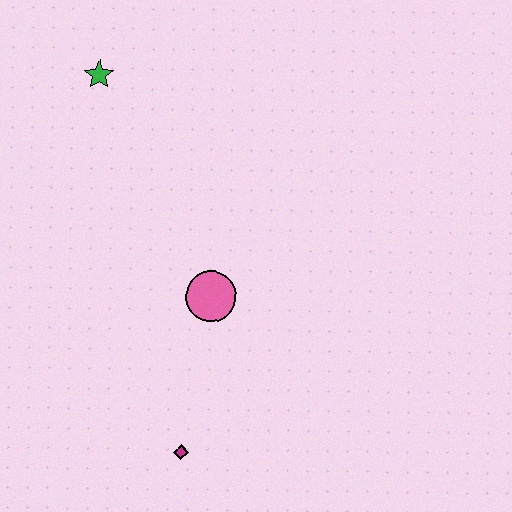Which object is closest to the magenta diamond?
The pink circle is closest to the magenta diamond.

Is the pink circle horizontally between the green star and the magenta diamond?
No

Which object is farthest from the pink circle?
The green star is farthest from the pink circle.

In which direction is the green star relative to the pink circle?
The green star is above the pink circle.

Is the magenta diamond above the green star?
No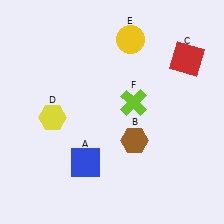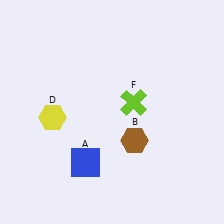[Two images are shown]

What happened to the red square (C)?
The red square (C) was removed in Image 2. It was in the top-right area of Image 1.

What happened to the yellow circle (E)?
The yellow circle (E) was removed in Image 2. It was in the top-right area of Image 1.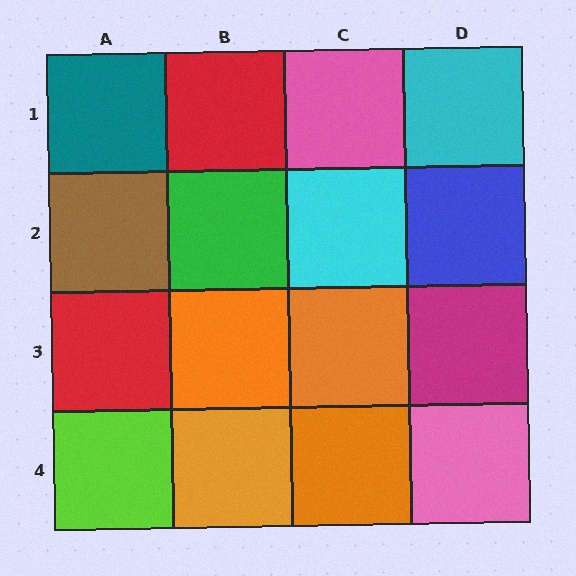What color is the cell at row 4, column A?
Lime.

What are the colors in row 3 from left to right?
Red, orange, orange, magenta.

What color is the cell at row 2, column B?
Green.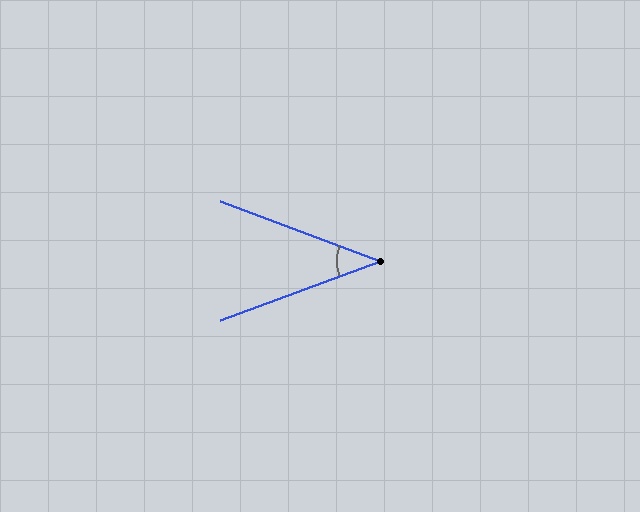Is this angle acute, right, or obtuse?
It is acute.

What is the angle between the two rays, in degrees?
Approximately 41 degrees.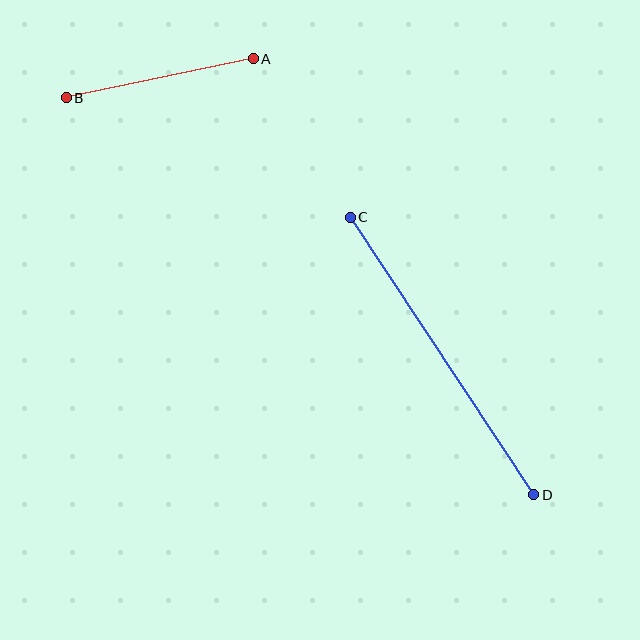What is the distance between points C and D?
The distance is approximately 333 pixels.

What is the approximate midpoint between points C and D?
The midpoint is at approximately (442, 356) pixels.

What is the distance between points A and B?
The distance is approximately 191 pixels.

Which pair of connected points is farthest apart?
Points C and D are farthest apart.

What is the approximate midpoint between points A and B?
The midpoint is at approximately (160, 78) pixels.